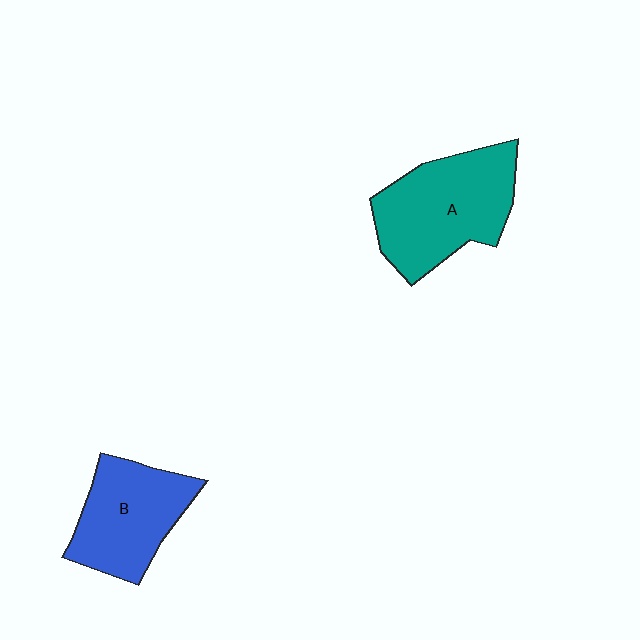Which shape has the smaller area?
Shape B (blue).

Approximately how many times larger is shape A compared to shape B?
Approximately 1.3 times.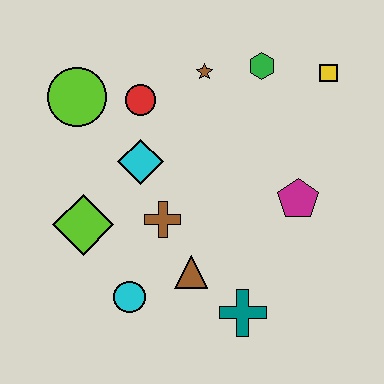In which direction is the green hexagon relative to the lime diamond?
The green hexagon is to the right of the lime diamond.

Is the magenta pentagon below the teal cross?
No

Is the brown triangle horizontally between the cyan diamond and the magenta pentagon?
Yes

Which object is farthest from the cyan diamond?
The yellow square is farthest from the cyan diamond.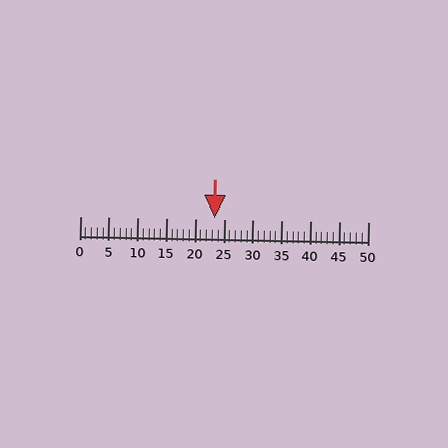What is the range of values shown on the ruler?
The ruler shows values from 0 to 50.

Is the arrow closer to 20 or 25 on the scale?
The arrow is closer to 25.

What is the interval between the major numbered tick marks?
The major tick marks are spaced 5 units apart.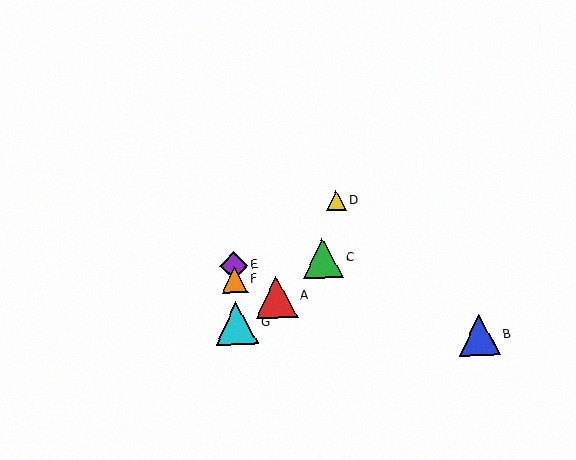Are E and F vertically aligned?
Yes, both are at x≈234.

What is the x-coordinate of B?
Object B is at x≈479.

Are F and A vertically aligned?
No, F is at x≈235 and A is at x≈276.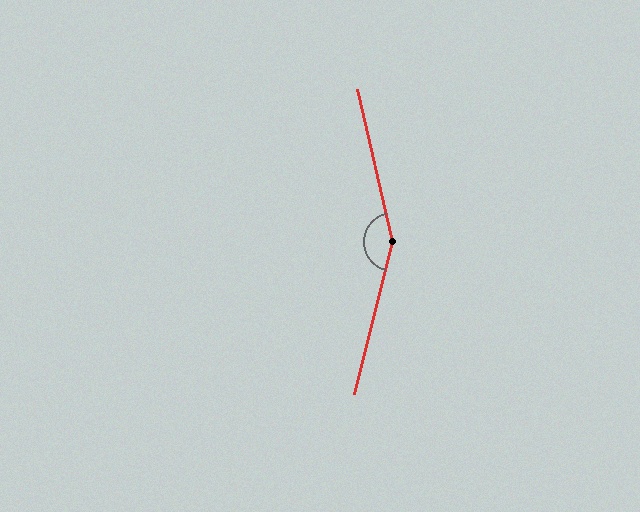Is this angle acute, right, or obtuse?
It is obtuse.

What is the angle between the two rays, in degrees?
Approximately 153 degrees.